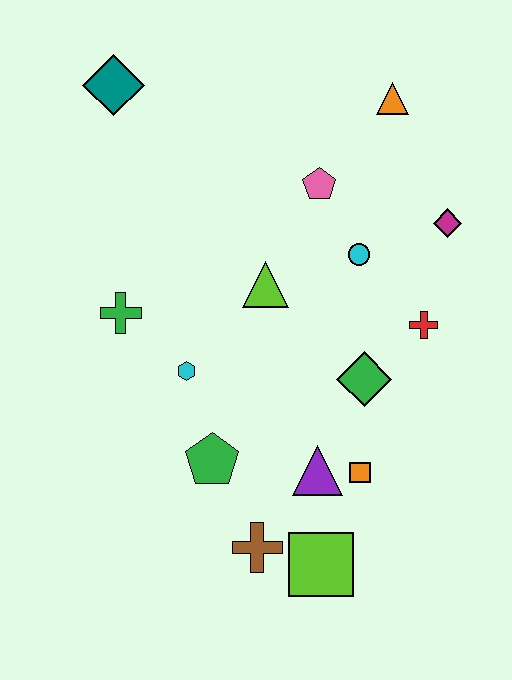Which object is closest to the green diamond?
The red cross is closest to the green diamond.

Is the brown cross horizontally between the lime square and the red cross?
No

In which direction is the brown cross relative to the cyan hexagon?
The brown cross is below the cyan hexagon.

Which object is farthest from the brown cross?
The teal diamond is farthest from the brown cross.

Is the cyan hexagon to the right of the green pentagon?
No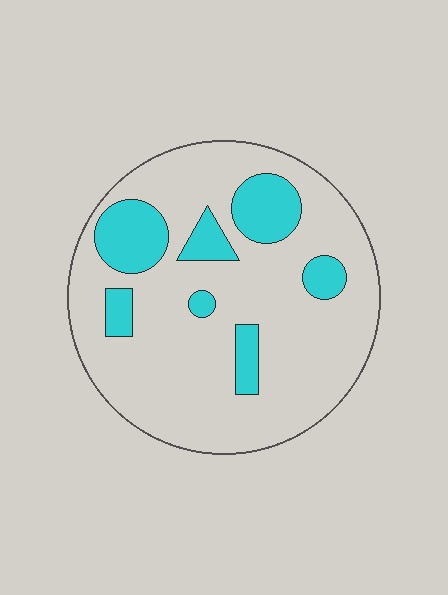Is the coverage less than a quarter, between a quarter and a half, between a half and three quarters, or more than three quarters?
Less than a quarter.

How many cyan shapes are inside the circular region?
7.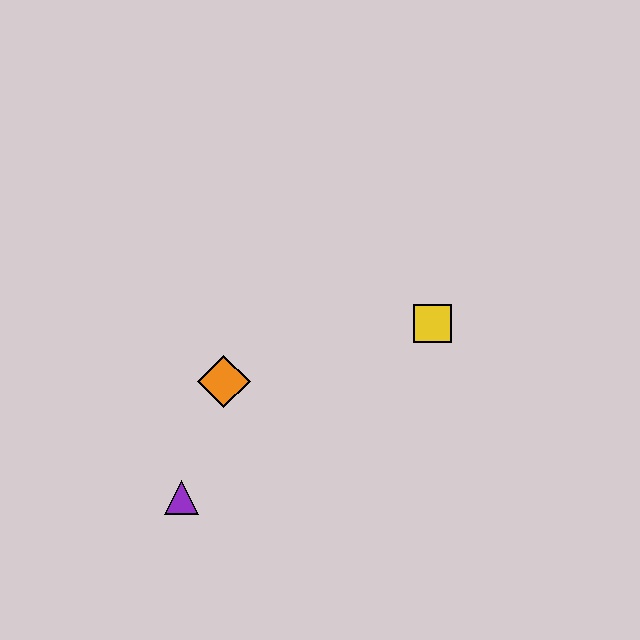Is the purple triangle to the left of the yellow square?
Yes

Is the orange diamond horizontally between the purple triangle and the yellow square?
Yes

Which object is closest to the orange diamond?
The purple triangle is closest to the orange diamond.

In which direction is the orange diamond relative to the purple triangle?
The orange diamond is above the purple triangle.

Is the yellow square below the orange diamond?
No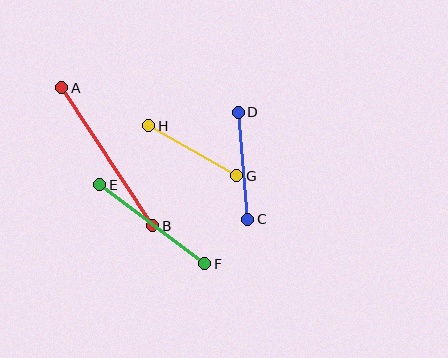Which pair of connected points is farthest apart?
Points A and B are farthest apart.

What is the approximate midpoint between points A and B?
The midpoint is at approximately (107, 157) pixels.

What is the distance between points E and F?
The distance is approximately 131 pixels.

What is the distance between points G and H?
The distance is approximately 101 pixels.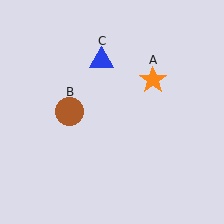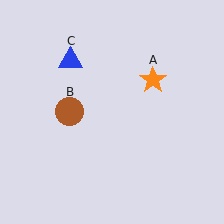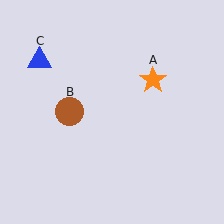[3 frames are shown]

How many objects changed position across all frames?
1 object changed position: blue triangle (object C).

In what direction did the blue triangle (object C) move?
The blue triangle (object C) moved left.